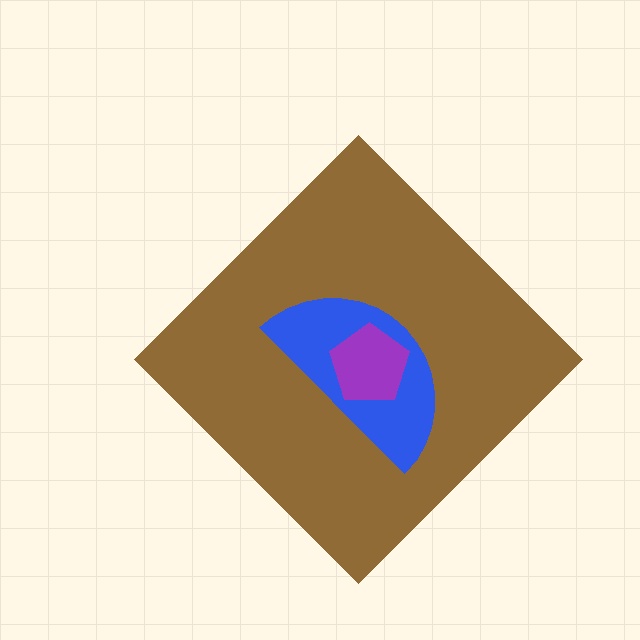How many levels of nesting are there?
3.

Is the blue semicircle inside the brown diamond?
Yes.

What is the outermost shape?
The brown diamond.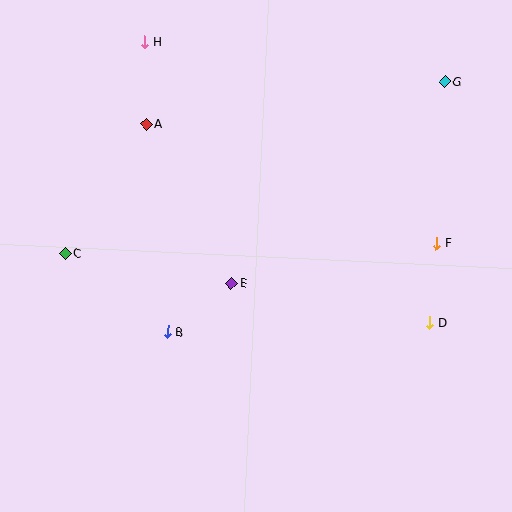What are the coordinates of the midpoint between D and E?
The midpoint between D and E is at (331, 303).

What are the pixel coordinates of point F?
Point F is at (436, 243).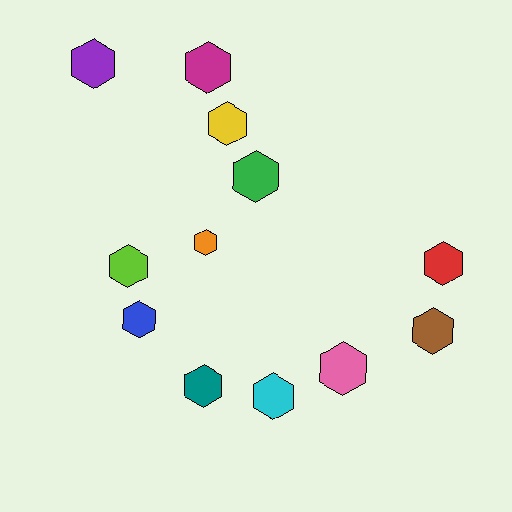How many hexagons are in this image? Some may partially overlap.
There are 12 hexagons.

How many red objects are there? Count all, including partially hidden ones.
There is 1 red object.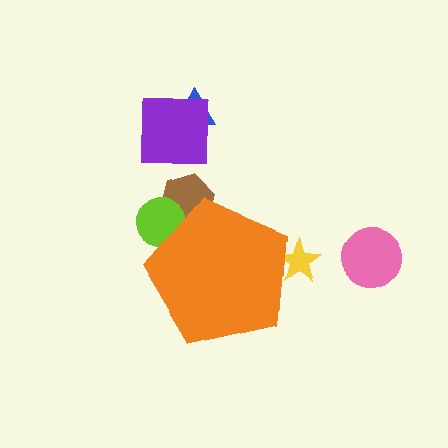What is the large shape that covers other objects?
An orange pentagon.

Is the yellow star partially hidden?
Yes, the yellow star is partially hidden behind the orange pentagon.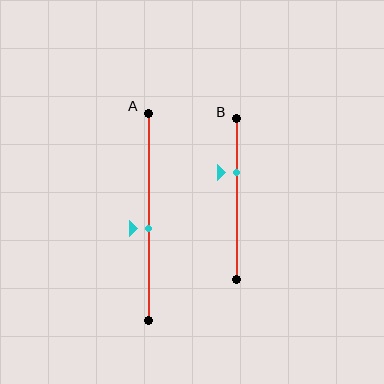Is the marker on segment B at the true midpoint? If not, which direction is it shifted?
No, the marker on segment B is shifted upward by about 17% of the segment length.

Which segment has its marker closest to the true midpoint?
Segment A has its marker closest to the true midpoint.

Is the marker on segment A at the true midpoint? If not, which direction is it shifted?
No, the marker on segment A is shifted downward by about 6% of the segment length.